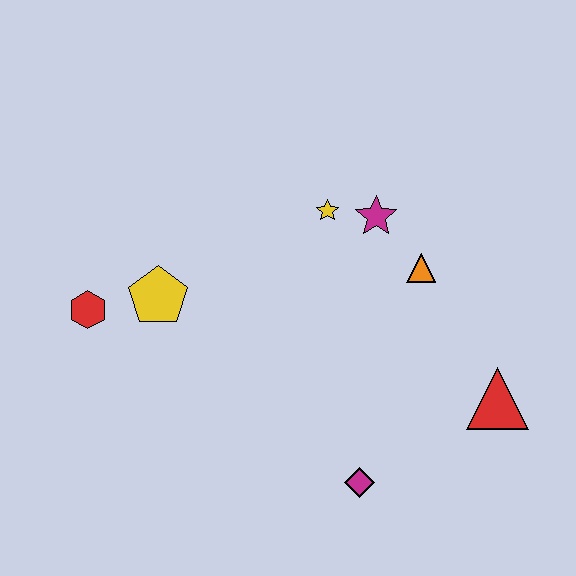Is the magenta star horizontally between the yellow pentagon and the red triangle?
Yes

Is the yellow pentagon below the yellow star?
Yes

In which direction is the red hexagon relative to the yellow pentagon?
The red hexagon is to the left of the yellow pentagon.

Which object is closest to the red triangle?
The orange triangle is closest to the red triangle.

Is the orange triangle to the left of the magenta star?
No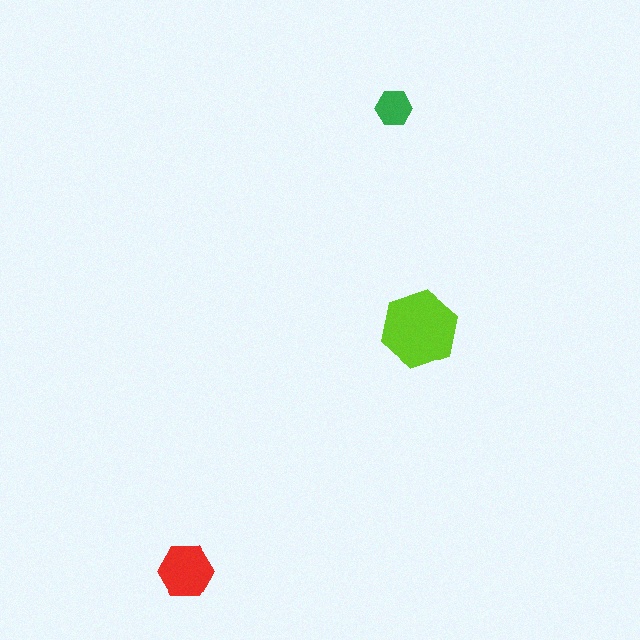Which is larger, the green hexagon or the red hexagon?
The red one.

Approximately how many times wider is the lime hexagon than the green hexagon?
About 2 times wider.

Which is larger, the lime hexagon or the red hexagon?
The lime one.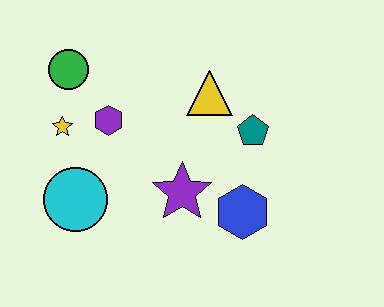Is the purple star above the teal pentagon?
No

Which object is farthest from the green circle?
The blue hexagon is farthest from the green circle.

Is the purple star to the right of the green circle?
Yes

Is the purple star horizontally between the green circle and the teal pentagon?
Yes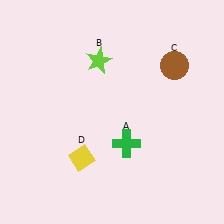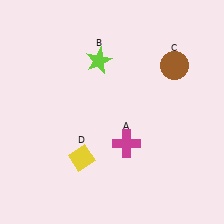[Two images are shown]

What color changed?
The cross (A) changed from green in Image 1 to magenta in Image 2.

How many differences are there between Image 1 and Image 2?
There is 1 difference between the two images.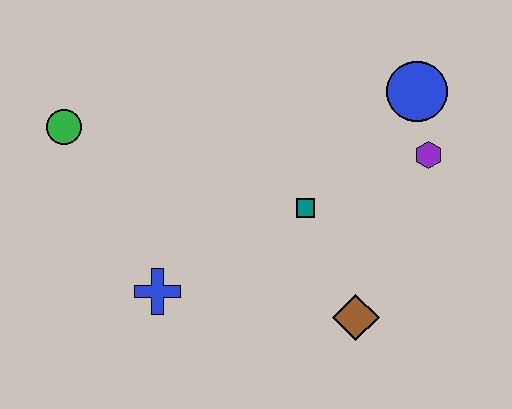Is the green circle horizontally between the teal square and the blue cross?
No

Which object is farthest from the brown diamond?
The green circle is farthest from the brown diamond.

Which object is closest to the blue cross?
The teal square is closest to the blue cross.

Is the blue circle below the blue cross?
No